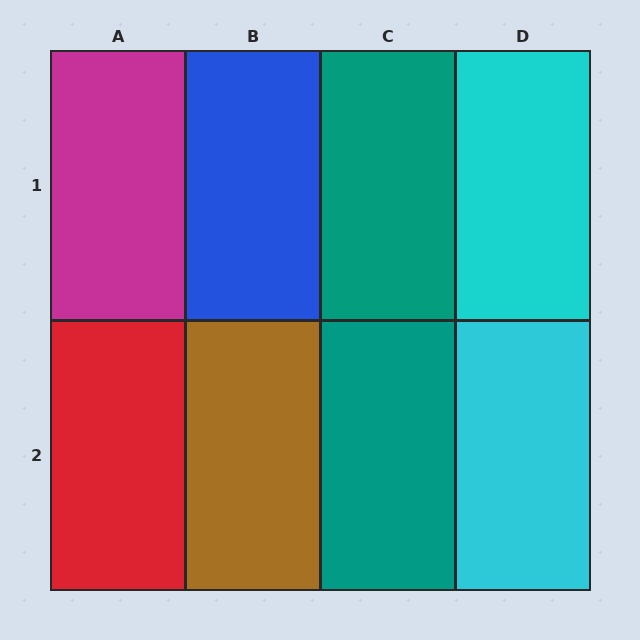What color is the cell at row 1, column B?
Blue.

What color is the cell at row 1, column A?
Magenta.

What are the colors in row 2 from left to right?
Red, brown, teal, cyan.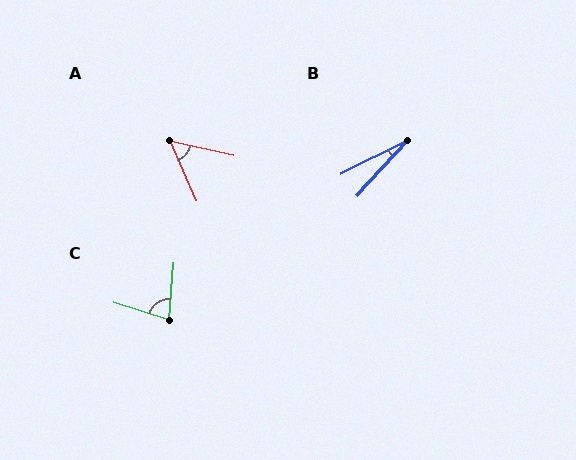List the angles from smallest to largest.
B (21°), A (54°), C (76°).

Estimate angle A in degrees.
Approximately 54 degrees.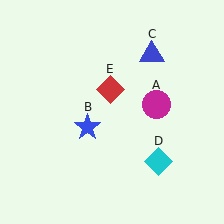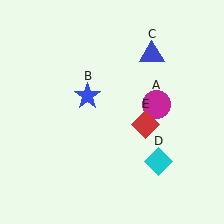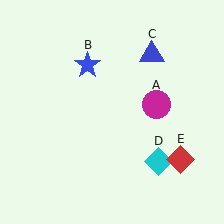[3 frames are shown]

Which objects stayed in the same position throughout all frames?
Magenta circle (object A) and blue triangle (object C) and cyan diamond (object D) remained stationary.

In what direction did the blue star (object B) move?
The blue star (object B) moved up.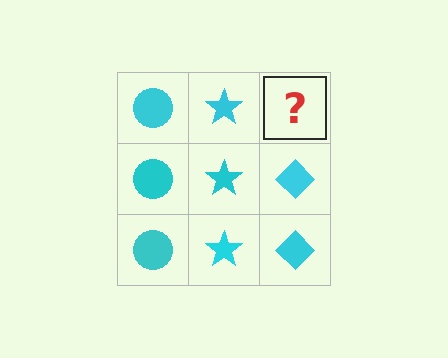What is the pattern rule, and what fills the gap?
The rule is that each column has a consistent shape. The gap should be filled with a cyan diamond.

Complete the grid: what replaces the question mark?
The question mark should be replaced with a cyan diamond.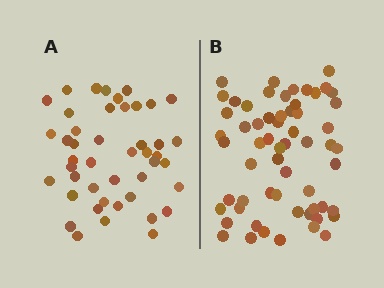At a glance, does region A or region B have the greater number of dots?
Region B (the right region) has more dots.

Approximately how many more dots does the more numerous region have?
Region B has approximately 15 more dots than region A.